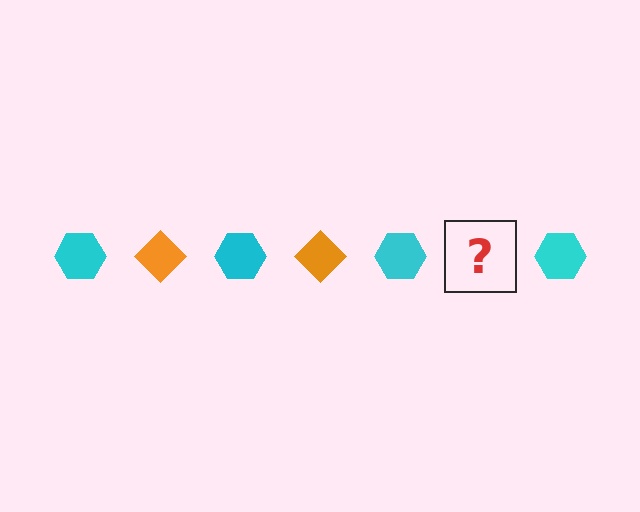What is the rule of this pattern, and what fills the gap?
The rule is that the pattern alternates between cyan hexagon and orange diamond. The gap should be filled with an orange diamond.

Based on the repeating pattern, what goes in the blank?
The blank should be an orange diamond.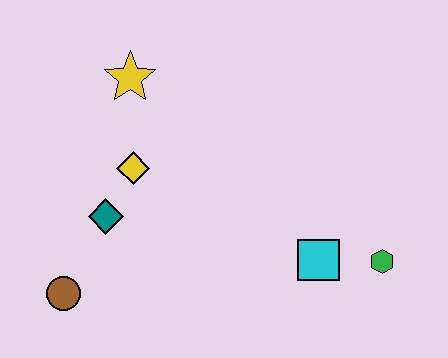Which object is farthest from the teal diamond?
The green hexagon is farthest from the teal diamond.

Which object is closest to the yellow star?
The yellow diamond is closest to the yellow star.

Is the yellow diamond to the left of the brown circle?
No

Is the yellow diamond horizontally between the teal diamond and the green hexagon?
Yes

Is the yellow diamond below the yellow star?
Yes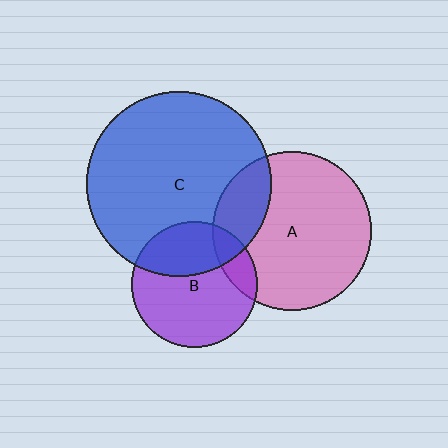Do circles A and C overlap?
Yes.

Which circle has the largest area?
Circle C (blue).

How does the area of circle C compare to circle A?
Approximately 1.4 times.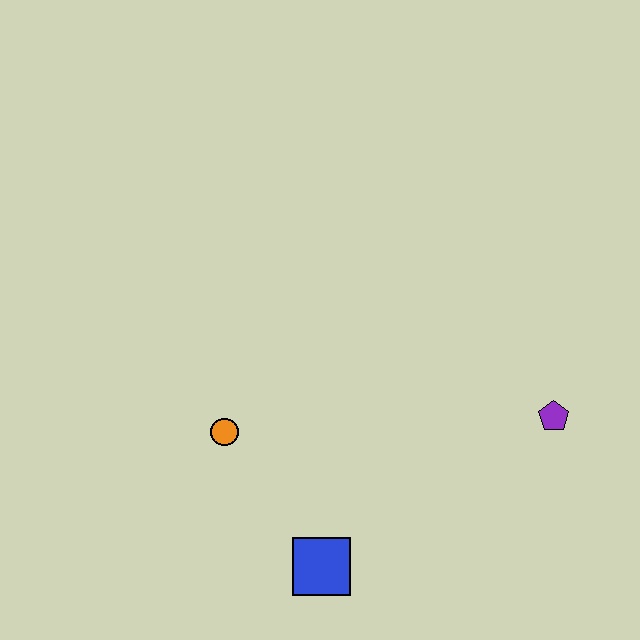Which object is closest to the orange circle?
The blue square is closest to the orange circle.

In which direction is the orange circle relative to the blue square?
The orange circle is above the blue square.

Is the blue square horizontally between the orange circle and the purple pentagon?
Yes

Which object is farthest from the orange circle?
The purple pentagon is farthest from the orange circle.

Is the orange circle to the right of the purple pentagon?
No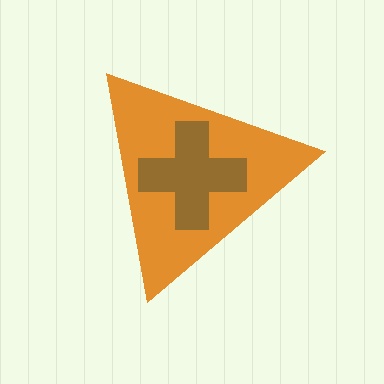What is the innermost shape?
The brown cross.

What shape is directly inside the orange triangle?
The brown cross.